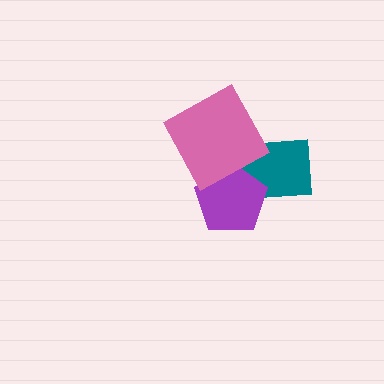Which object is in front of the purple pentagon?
The pink square is in front of the purple pentagon.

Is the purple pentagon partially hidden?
Yes, it is partially covered by another shape.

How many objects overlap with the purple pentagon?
2 objects overlap with the purple pentagon.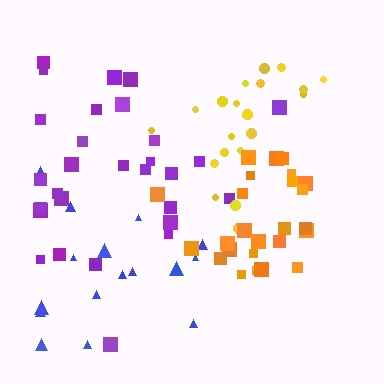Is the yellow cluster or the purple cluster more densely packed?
Yellow.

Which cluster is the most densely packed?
Orange.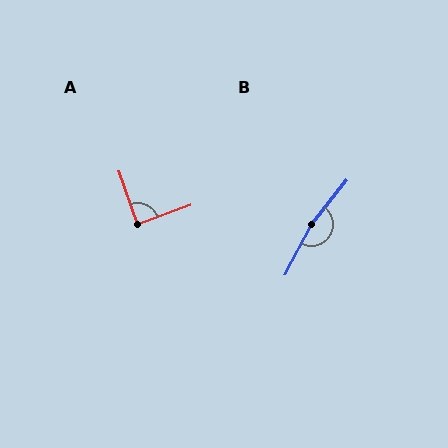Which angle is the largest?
B, at approximately 169 degrees.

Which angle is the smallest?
A, at approximately 90 degrees.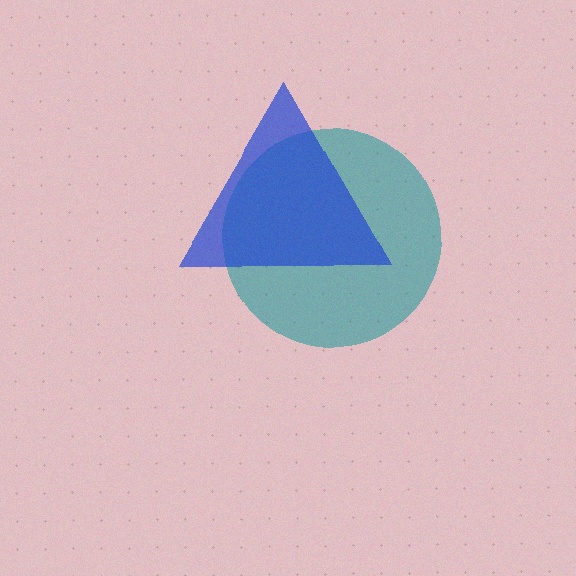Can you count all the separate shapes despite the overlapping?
Yes, there are 2 separate shapes.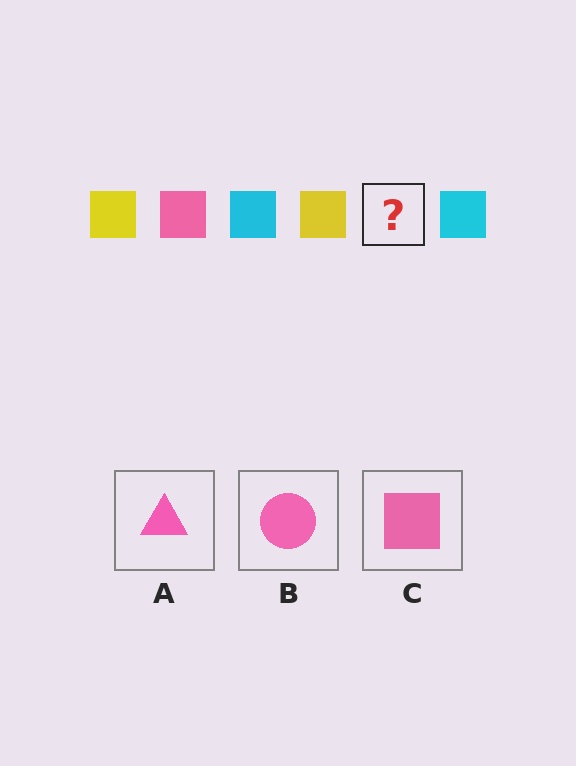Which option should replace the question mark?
Option C.